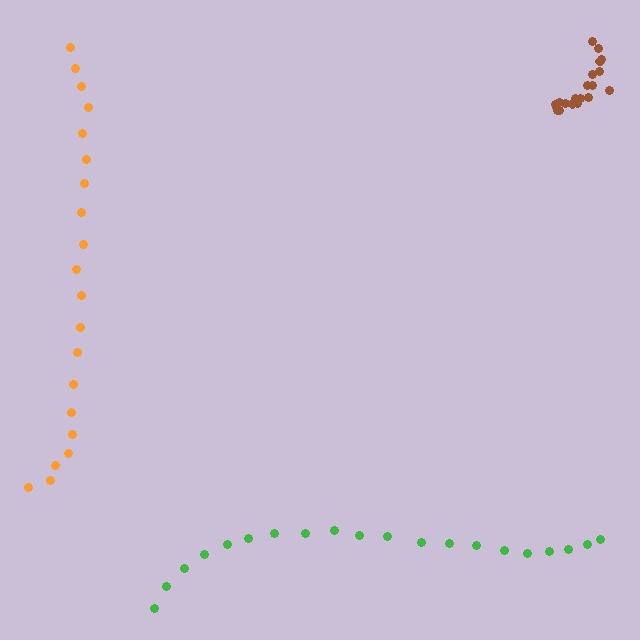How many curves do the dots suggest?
There are 3 distinct paths.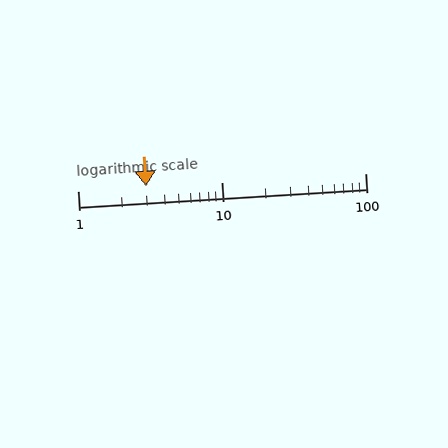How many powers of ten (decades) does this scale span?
The scale spans 2 decades, from 1 to 100.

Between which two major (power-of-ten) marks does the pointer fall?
The pointer is between 1 and 10.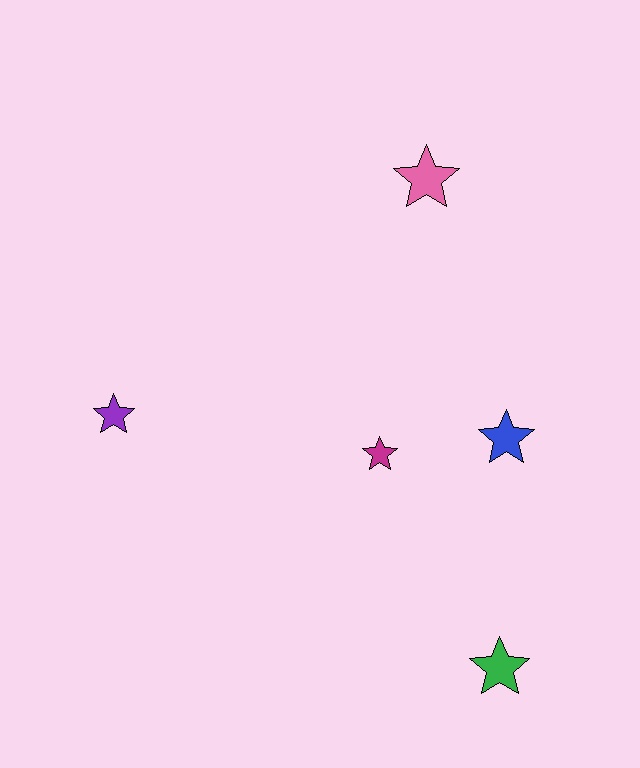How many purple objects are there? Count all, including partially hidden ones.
There is 1 purple object.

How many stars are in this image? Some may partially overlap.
There are 5 stars.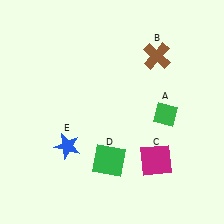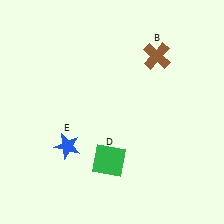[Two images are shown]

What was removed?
The green diamond (A), the magenta square (C) were removed in Image 2.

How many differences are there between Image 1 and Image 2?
There are 2 differences between the two images.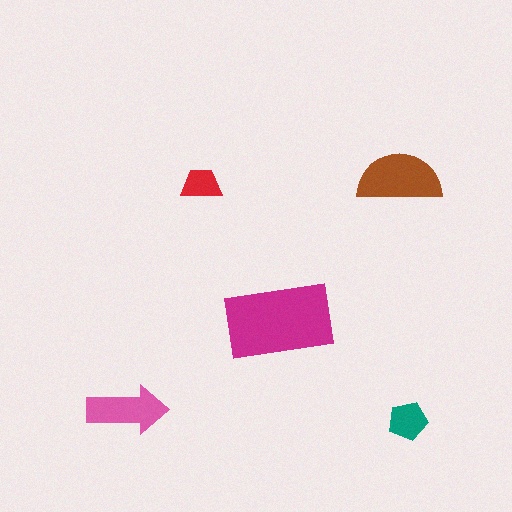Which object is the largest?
The magenta rectangle.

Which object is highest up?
The brown semicircle is topmost.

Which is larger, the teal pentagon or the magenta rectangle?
The magenta rectangle.